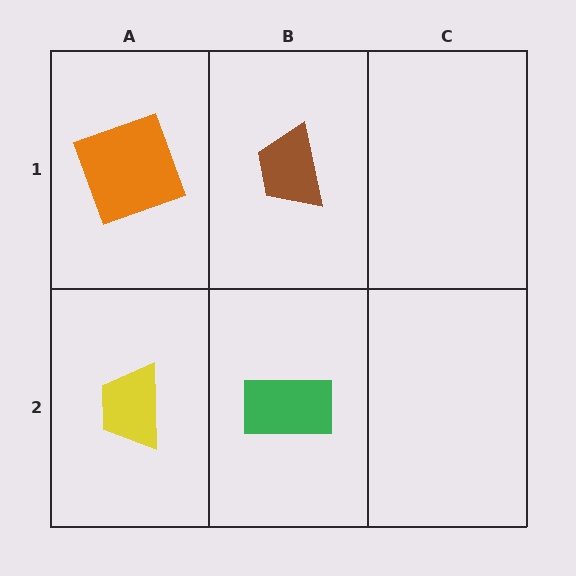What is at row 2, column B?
A green rectangle.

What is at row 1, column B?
A brown trapezoid.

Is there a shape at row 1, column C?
No, that cell is empty.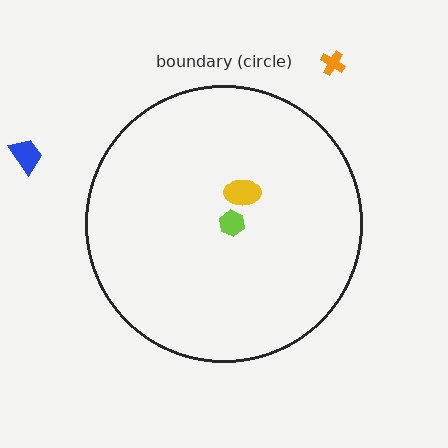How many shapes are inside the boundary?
2 inside, 2 outside.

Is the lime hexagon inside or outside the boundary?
Inside.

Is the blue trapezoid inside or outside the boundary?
Outside.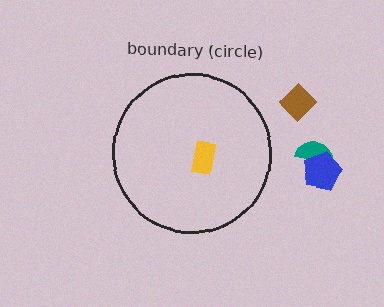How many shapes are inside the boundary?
1 inside, 3 outside.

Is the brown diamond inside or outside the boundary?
Outside.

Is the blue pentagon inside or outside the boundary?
Outside.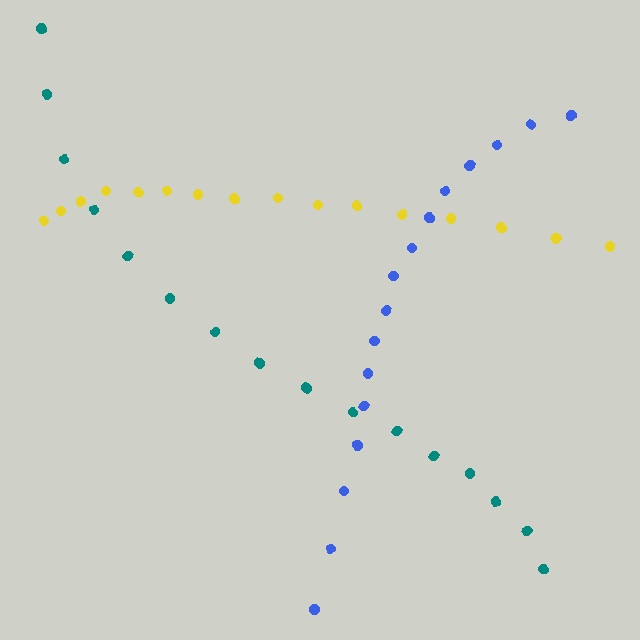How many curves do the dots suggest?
There are 3 distinct paths.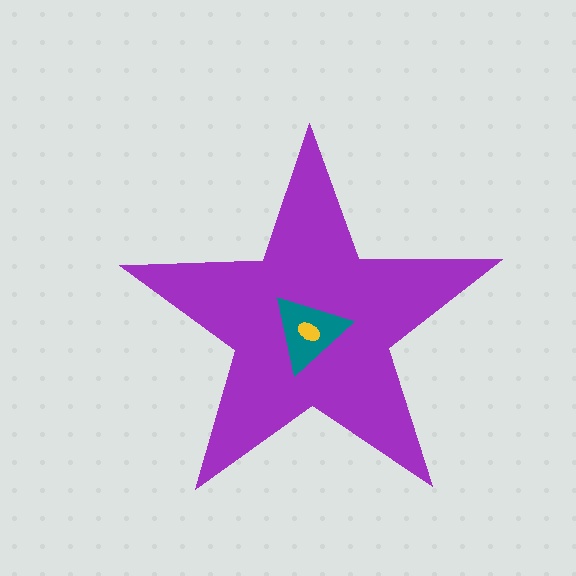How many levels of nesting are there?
3.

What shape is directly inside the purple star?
The teal triangle.